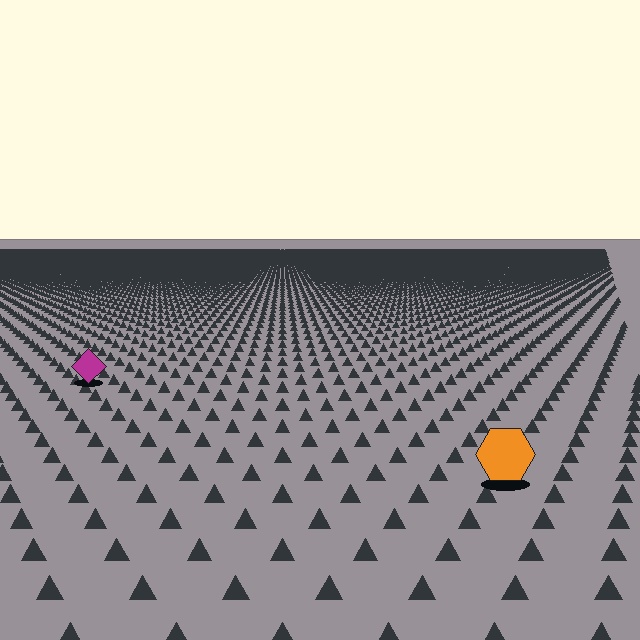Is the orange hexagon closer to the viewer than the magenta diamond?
Yes. The orange hexagon is closer — you can tell from the texture gradient: the ground texture is coarser near it.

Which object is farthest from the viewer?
The magenta diamond is farthest from the viewer. It appears smaller and the ground texture around it is denser.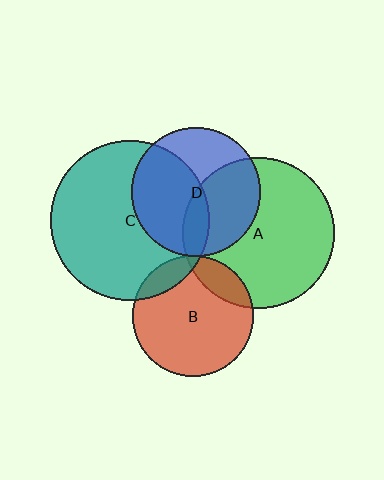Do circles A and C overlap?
Yes.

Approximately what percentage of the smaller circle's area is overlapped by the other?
Approximately 10%.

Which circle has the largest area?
Circle C (teal).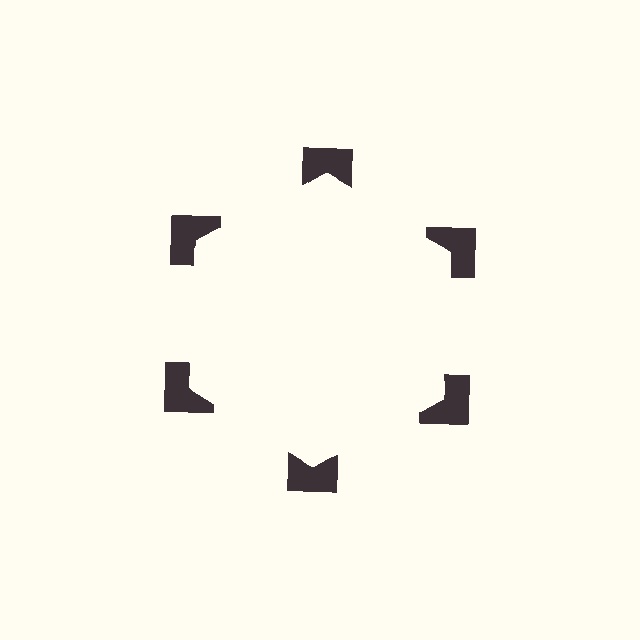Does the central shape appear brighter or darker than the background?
It typically appears slightly brighter than the background, even though no actual brightness change is drawn.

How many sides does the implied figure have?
6 sides.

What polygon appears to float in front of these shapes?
An illusory hexagon — its edges are inferred from the aligned wedge cuts in the notched squares, not physically drawn.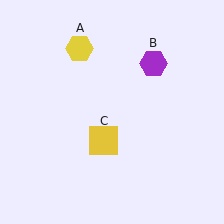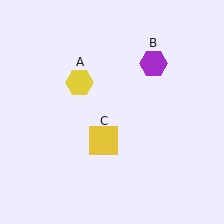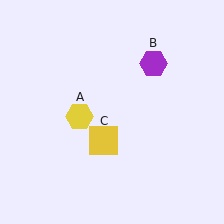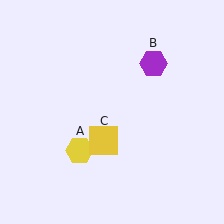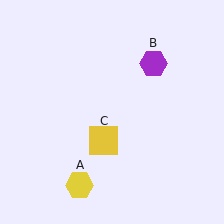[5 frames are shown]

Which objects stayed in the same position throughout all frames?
Purple hexagon (object B) and yellow square (object C) remained stationary.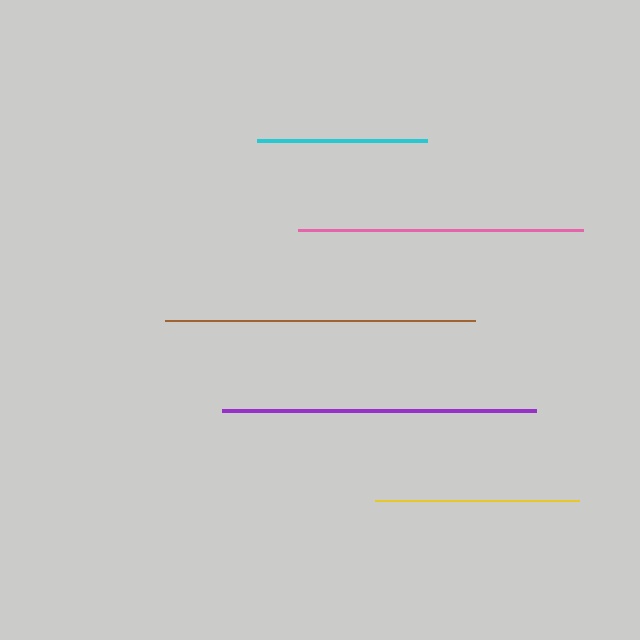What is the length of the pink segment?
The pink segment is approximately 284 pixels long.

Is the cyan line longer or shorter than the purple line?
The purple line is longer than the cyan line.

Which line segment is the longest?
The purple line is the longest at approximately 313 pixels.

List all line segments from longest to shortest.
From longest to shortest: purple, brown, pink, yellow, cyan.